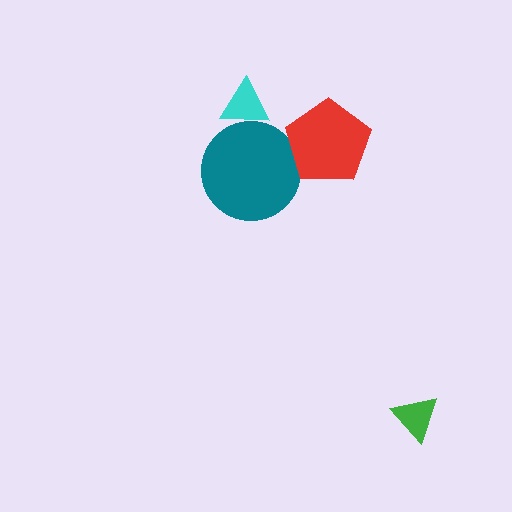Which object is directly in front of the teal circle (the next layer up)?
The cyan triangle is directly in front of the teal circle.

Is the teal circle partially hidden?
Yes, it is partially covered by another shape.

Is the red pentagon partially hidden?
No, no other shape covers it.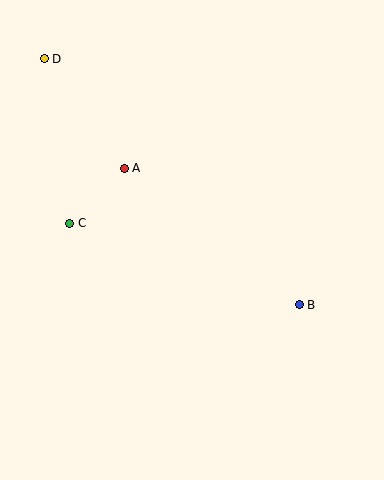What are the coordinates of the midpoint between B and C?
The midpoint between B and C is at (185, 264).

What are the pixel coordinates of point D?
Point D is at (44, 59).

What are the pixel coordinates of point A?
Point A is at (124, 168).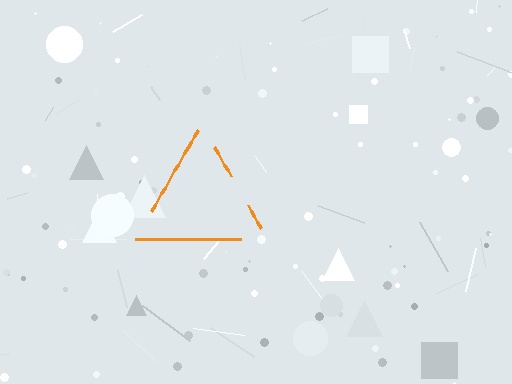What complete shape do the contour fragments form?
The contour fragments form a triangle.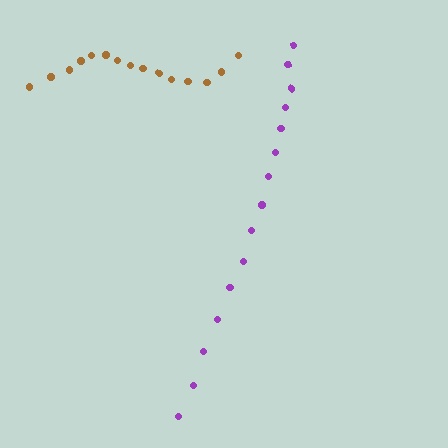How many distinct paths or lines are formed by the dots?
There are 2 distinct paths.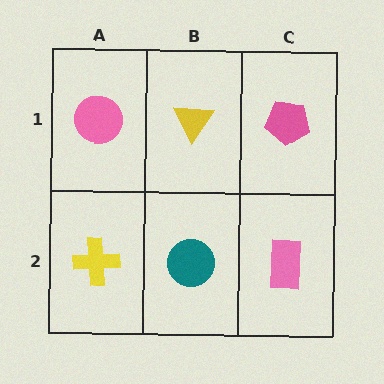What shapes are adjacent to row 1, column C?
A pink rectangle (row 2, column C), a yellow triangle (row 1, column B).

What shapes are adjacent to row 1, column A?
A yellow cross (row 2, column A), a yellow triangle (row 1, column B).